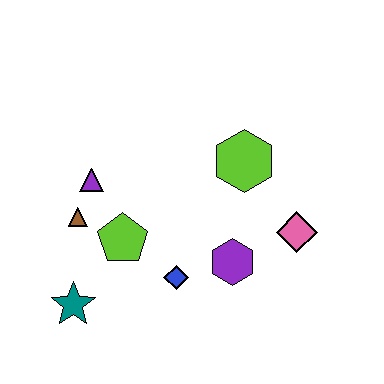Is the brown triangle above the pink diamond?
Yes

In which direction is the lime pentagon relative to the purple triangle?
The lime pentagon is below the purple triangle.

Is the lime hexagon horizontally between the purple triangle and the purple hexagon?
No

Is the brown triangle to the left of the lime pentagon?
Yes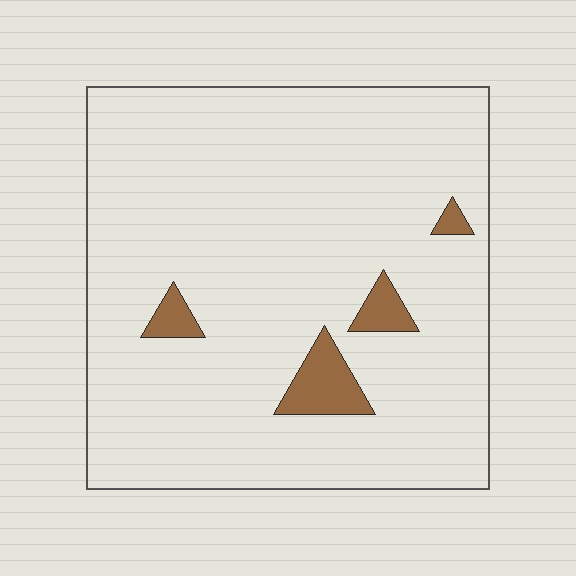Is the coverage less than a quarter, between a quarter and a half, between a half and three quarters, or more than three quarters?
Less than a quarter.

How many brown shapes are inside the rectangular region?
4.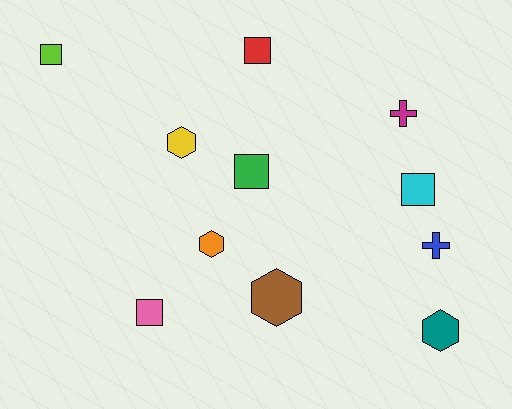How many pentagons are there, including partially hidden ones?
There are no pentagons.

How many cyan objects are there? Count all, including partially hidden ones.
There is 1 cyan object.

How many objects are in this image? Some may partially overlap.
There are 11 objects.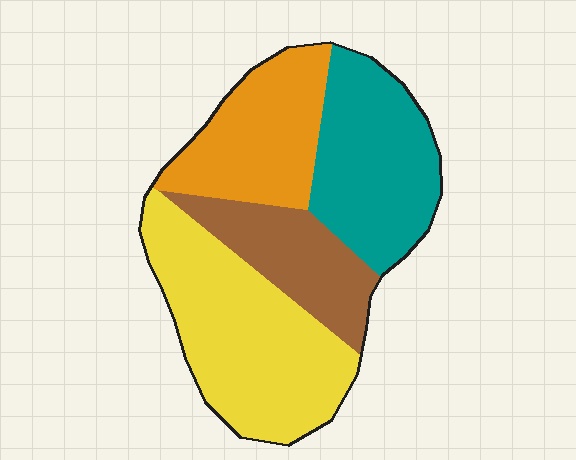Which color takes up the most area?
Yellow, at roughly 35%.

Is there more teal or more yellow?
Yellow.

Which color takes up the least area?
Brown, at roughly 15%.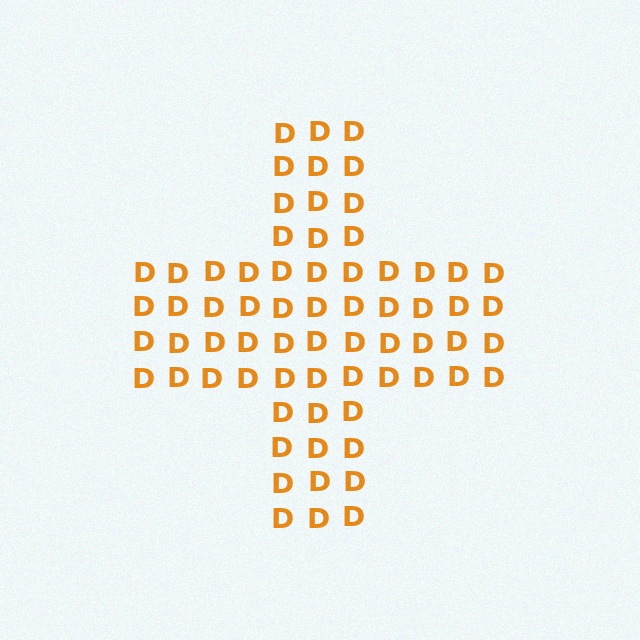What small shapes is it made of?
It is made of small letter D's.